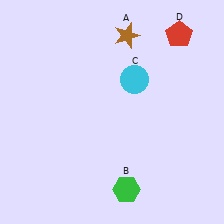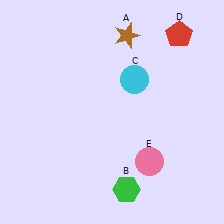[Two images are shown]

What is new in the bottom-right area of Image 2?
A pink circle (E) was added in the bottom-right area of Image 2.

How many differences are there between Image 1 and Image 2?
There is 1 difference between the two images.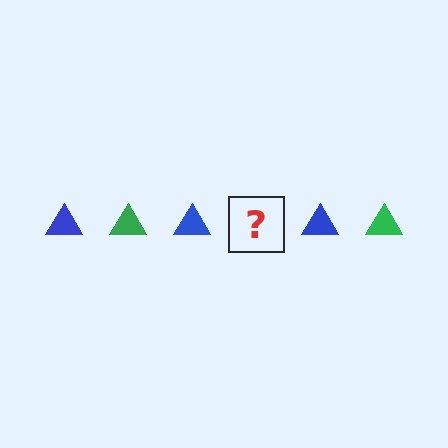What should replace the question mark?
The question mark should be replaced with a green triangle.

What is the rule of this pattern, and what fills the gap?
The rule is that the pattern cycles through blue, green triangles. The gap should be filled with a green triangle.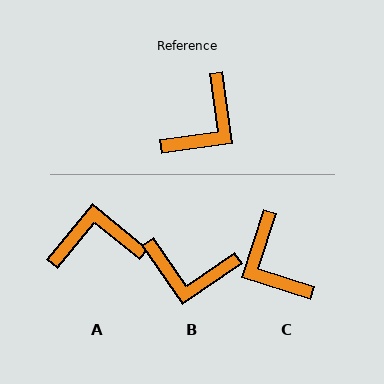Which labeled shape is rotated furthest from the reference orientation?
A, about 133 degrees away.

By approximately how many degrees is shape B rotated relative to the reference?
Approximately 63 degrees clockwise.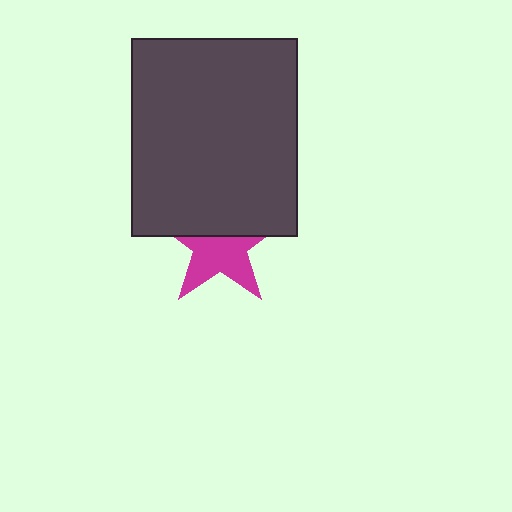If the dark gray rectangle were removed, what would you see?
You would see the complete magenta star.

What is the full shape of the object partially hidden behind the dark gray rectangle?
The partially hidden object is a magenta star.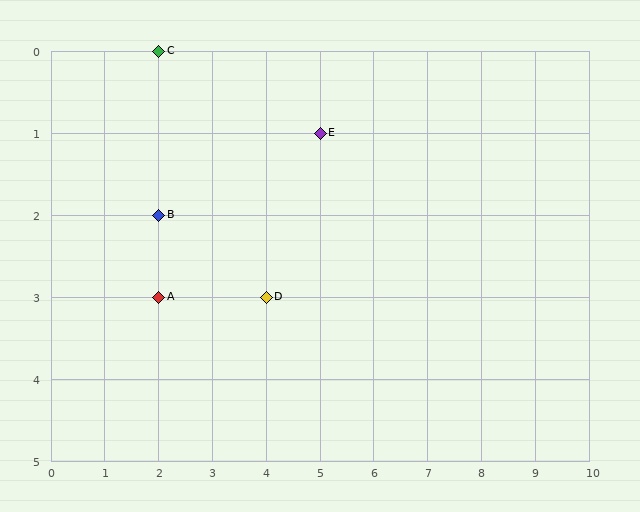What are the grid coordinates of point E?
Point E is at grid coordinates (5, 1).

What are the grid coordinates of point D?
Point D is at grid coordinates (4, 3).